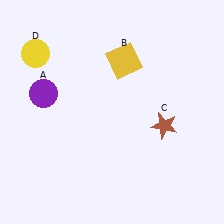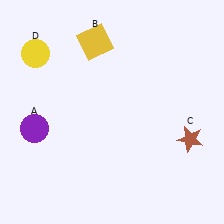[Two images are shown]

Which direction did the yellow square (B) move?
The yellow square (B) moved left.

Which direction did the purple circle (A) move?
The purple circle (A) moved down.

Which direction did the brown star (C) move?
The brown star (C) moved right.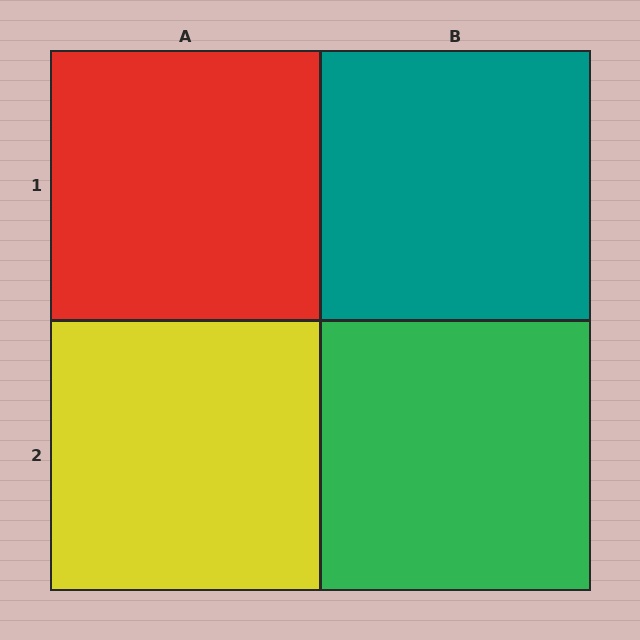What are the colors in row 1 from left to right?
Red, teal.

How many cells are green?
1 cell is green.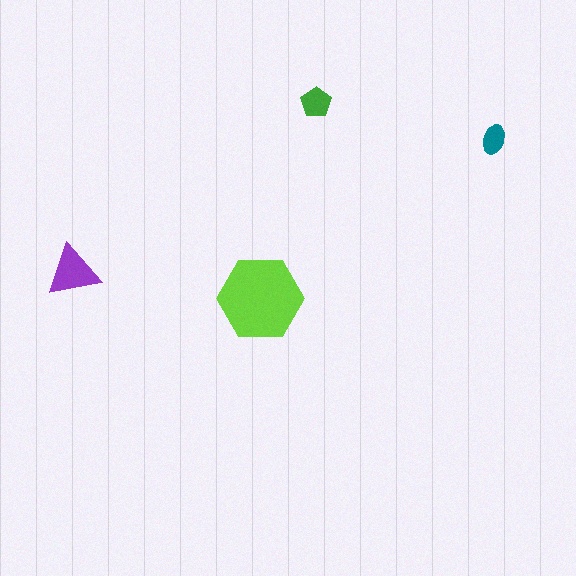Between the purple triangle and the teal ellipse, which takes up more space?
The purple triangle.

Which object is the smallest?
The teal ellipse.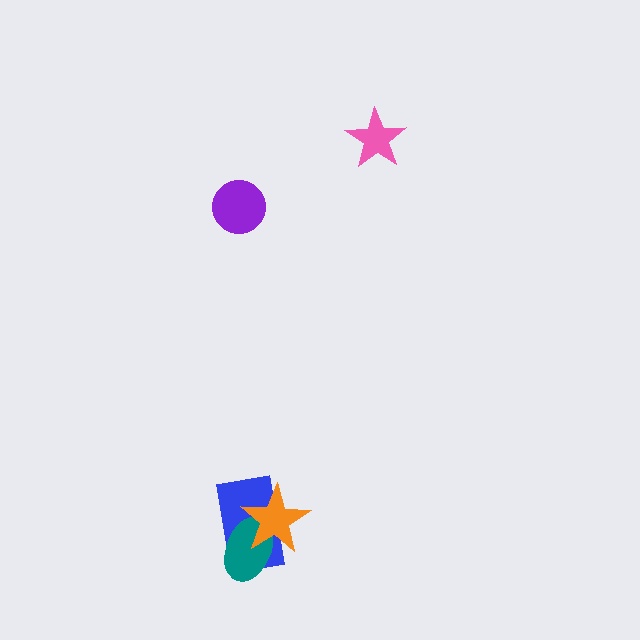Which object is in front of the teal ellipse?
The orange star is in front of the teal ellipse.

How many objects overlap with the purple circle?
0 objects overlap with the purple circle.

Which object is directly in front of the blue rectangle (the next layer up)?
The teal ellipse is directly in front of the blue rectangle.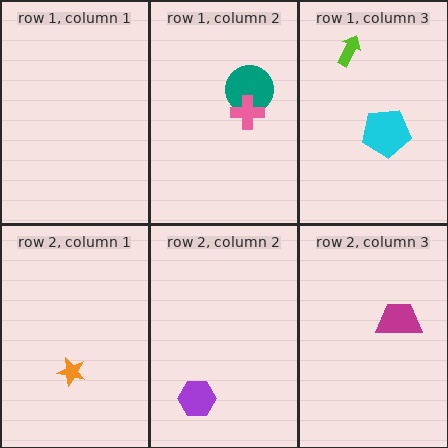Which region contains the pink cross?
The row 1, column 2 region.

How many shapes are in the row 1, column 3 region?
2.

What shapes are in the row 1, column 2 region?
The teal circle, the pink cross.